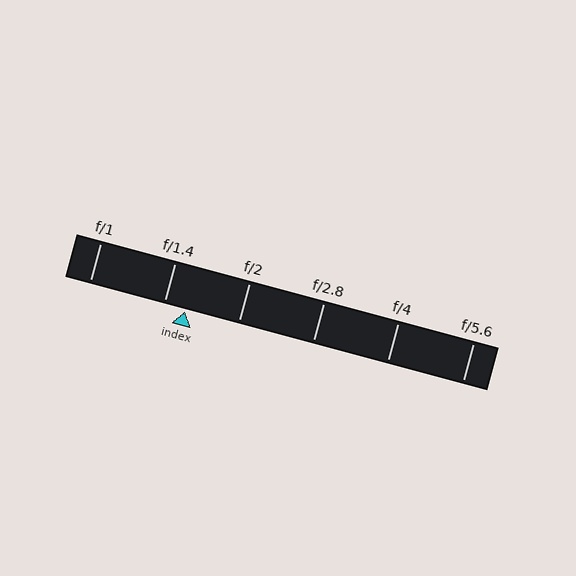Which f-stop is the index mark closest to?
The index mark is closest to f/1.4.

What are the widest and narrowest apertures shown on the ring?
The widest aperture shown is f/1 and the narrowest is f/5.6.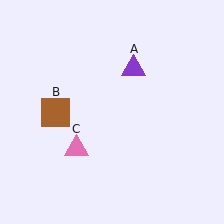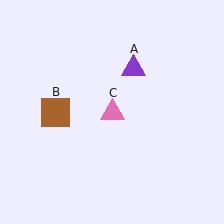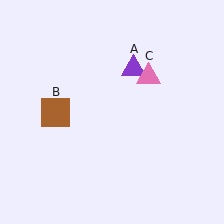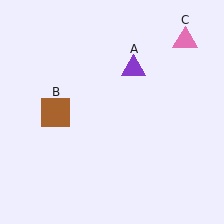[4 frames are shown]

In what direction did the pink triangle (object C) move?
The pink triangle (object C) moved up and to the right.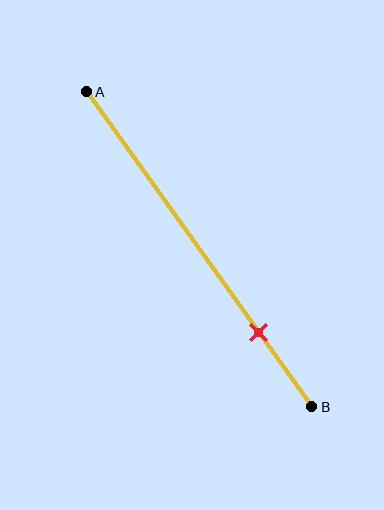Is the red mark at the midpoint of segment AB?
No, the mark is at about 75% from A, not at the 50% midpoint.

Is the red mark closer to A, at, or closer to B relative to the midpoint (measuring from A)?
The red mark is closer to point B than the midpoint of segment AB.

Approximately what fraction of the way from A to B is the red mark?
The red mark is approximately 75% of the way from A to B.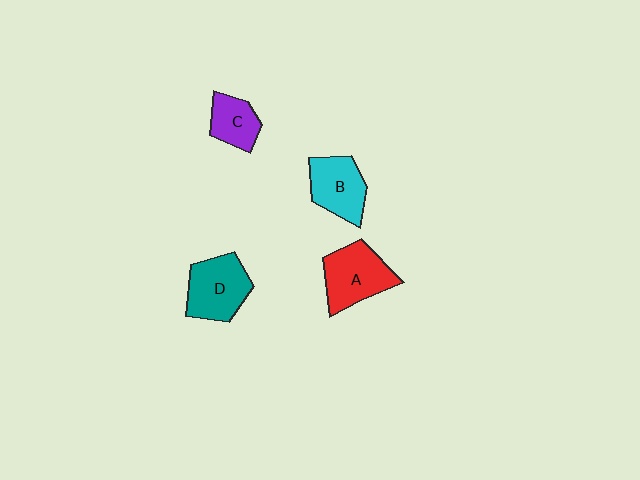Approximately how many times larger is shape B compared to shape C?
Approximately 1.4 times.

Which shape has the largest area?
Shape A (red).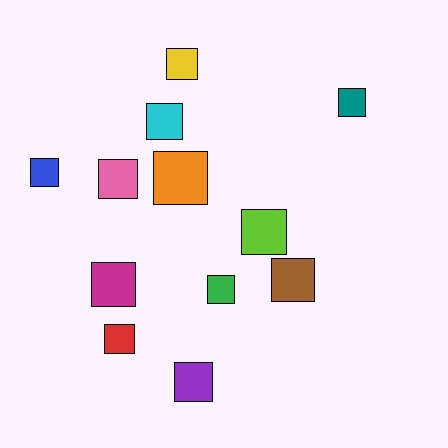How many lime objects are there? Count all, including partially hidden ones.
There is 1 lime object.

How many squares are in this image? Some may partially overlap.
There are 12 squares.